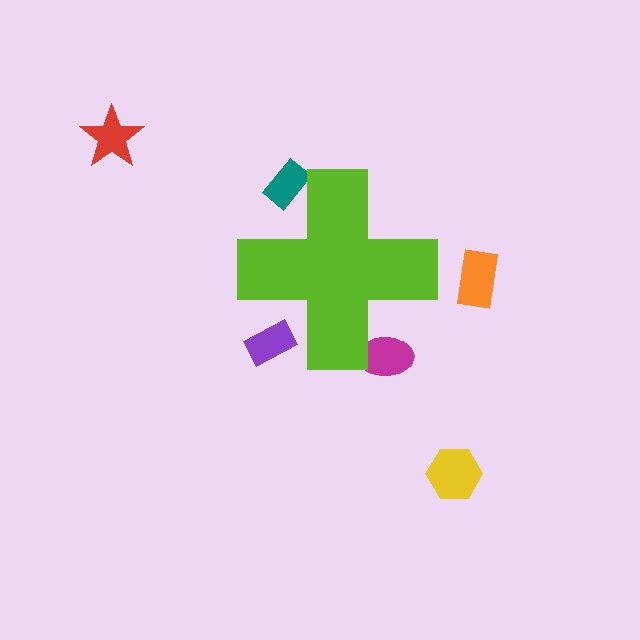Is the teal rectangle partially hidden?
Yes, the teal rectangle is partially hidden behind the lime cross.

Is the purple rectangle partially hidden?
Yes, the purple rectangle is partially hidden behind the lime cross.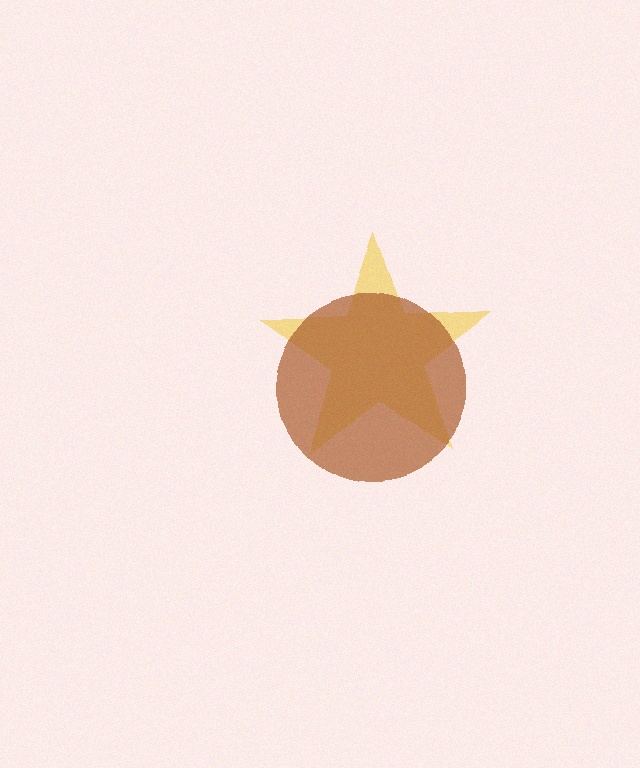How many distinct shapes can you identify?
There are 2 distinct shapes: a yellow star, a brown circle.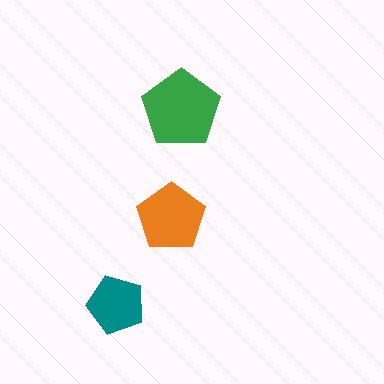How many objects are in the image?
There are 3 objects in the image.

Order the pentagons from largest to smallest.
the green one, the orange one, the teal one.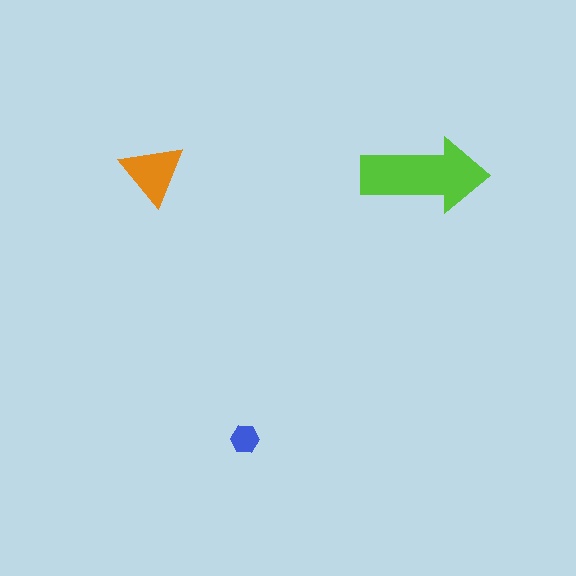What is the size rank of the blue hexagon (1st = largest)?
3rd.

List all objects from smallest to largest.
The blue hexagon, the orange triangle, the lime arrow.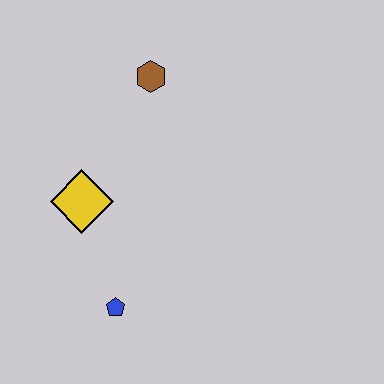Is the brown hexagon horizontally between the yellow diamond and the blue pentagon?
No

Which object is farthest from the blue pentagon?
The brown hexagon is farthest from the blue pentagon.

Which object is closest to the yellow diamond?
The blue pentagon is closest to the yellow diamond.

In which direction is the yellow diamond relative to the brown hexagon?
The yellow diamond is below the brown hexagon.